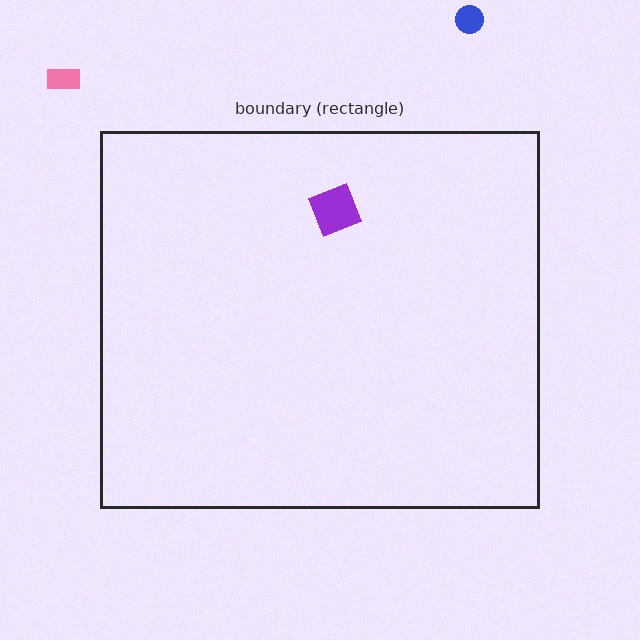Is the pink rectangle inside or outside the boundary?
Outside.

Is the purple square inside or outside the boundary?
Inside.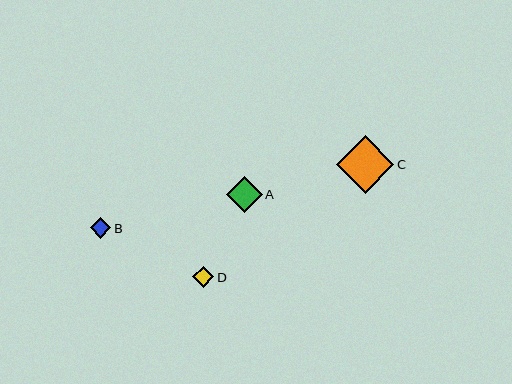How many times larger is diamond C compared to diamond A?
Diamond C is approximately 1.6 times the size of diamond A.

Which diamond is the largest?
Diamond C is the largest with a size of approximately 57 pixels.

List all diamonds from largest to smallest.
From largest to smallest: C, A, D, B.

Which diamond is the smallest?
Diamond B is the smallest with a size of approximately 21 pixels.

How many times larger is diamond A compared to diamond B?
Diamond A is approximately 1.8 times the size of diamond B.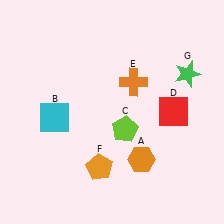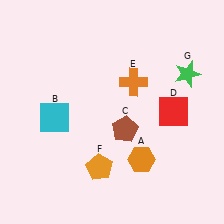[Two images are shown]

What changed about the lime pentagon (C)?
In Image 1, C is lime. In Image 2, it changed to brown.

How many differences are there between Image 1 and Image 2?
There is 1 difference between the two images.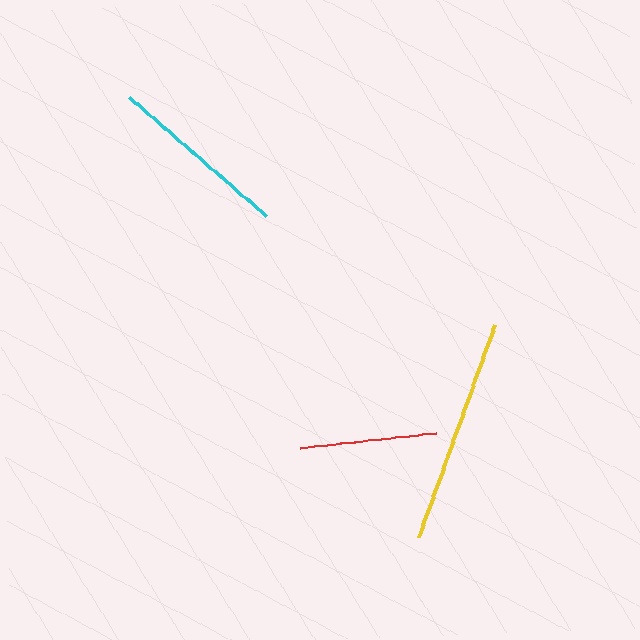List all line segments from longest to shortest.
From longest to shortest: yellow, cyan, red.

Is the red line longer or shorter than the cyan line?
The cyan line is longer than the red line.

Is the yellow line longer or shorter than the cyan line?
The yellow line is longer than the cyan line.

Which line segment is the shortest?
The red line is the shortest at approximately 137 pixels.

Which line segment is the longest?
The yellow line is the longest at approximately 226 pixels.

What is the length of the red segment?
The red segment is approximately 137 pixels long.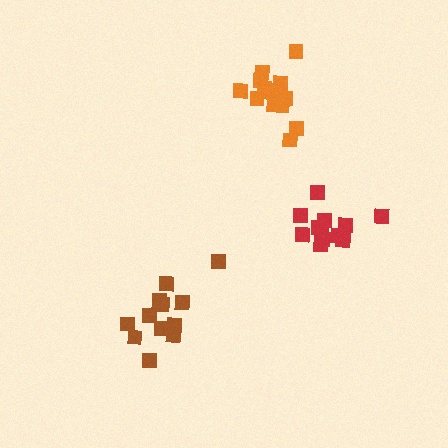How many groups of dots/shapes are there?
There are 3 groups.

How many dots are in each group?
Group 1: 15 dots, Group 2: 12 dots, Group 3: 12 dots (39 total).